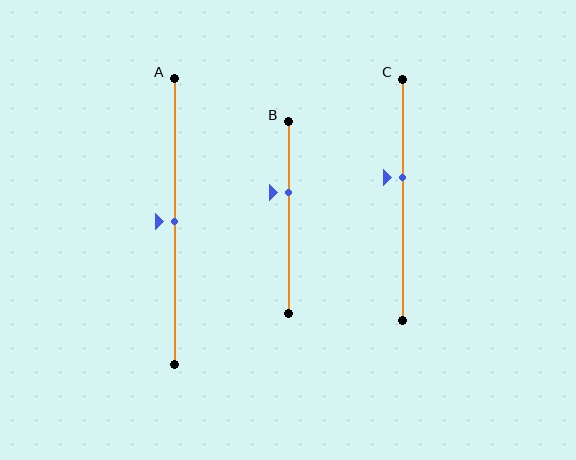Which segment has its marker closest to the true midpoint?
Segment A has its marker closest to the true midpoint.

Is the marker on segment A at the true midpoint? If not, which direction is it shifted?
Yes, the marker on segment A is at the true midpoint.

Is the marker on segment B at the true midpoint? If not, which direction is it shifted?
No, the marker on segment B is shifted upward by about 13% of the segment length.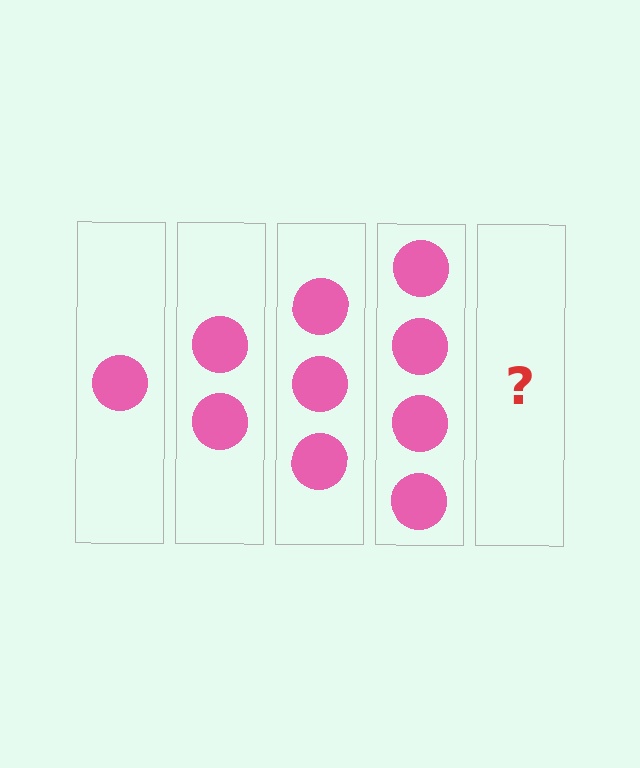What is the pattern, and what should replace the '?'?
The pattern is that each step adds one more circle. The '?' should be 5 circles.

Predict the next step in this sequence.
The next step is 5 circles.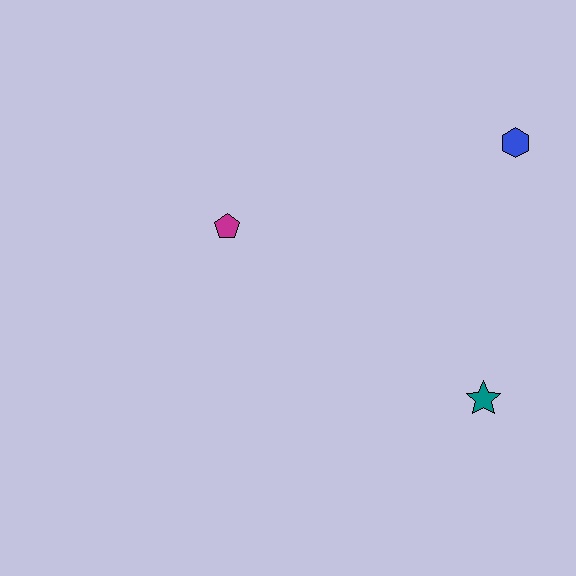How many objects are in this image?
There are 3 objects.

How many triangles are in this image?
There are no triangles.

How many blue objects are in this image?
There is 1 blue object.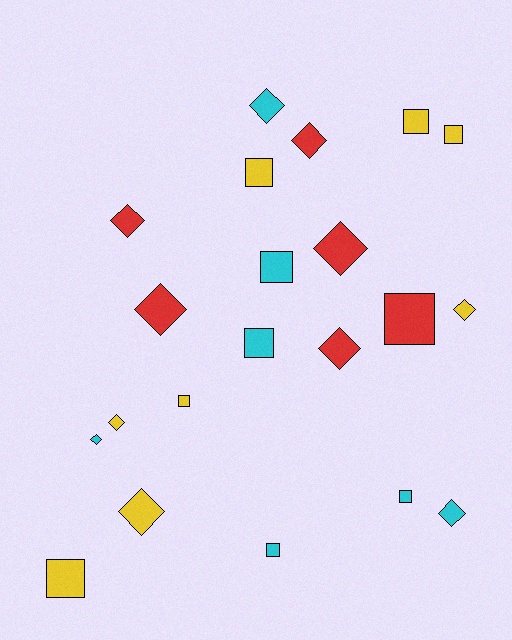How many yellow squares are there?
There are 5 yellow squares.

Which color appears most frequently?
Yellow, with 8 objects.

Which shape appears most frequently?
Diamond, with 11 objects.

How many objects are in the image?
There are 21 objects.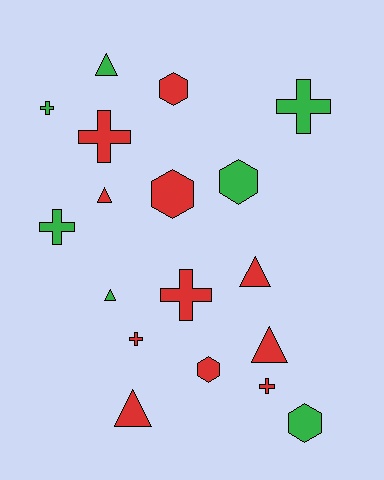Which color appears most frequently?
Red, with 11 objects.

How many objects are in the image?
There are 18 objects.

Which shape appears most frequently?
Cross, with 7 objects.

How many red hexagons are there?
There are 3 red hexagons.